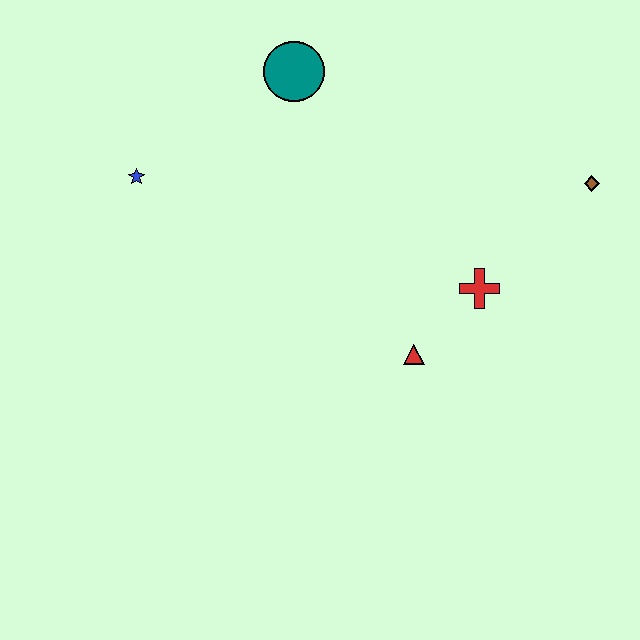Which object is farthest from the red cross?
The blue star is farthest from the red cross.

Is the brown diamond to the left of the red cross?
No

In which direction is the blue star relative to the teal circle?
The blue star is to the left of the teal circle.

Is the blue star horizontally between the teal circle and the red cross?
No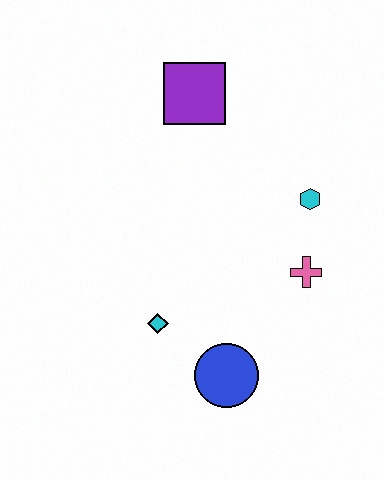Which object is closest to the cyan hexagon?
The pink cross is closest to the cyan hexagon.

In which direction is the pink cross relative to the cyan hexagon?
The pink cross is below the cyan hexagon.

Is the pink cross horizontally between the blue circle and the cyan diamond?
No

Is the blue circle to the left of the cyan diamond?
No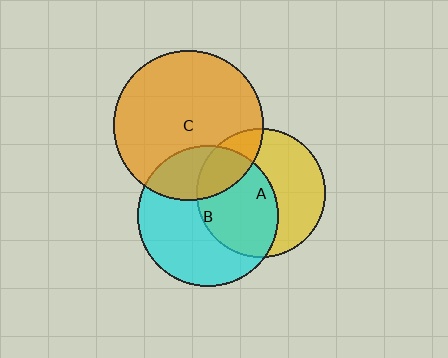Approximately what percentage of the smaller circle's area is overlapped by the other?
Approximately 50%.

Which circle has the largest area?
Circle C (orange).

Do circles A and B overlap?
Yes.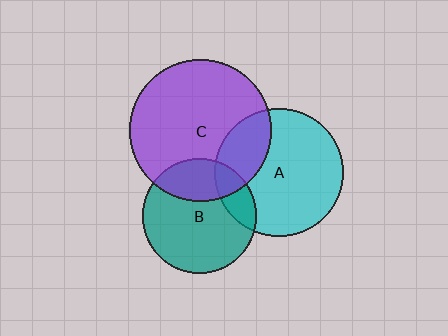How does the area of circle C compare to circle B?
Approximately 1.5 times.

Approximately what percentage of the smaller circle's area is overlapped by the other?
Approximately 25%.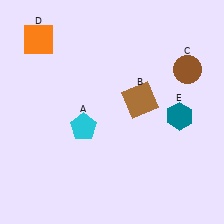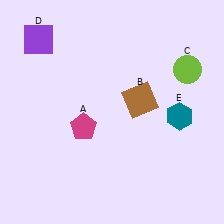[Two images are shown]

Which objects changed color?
A changed from cyan to magenta. C changed from brown to lime. D changed from orange to purple.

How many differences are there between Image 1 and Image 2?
There are 3 differences between the two images.